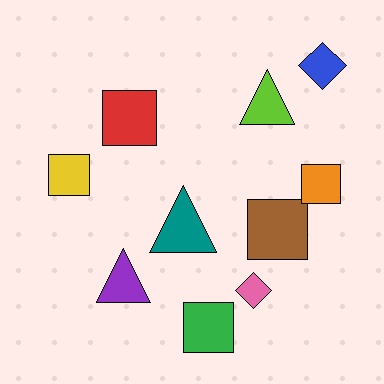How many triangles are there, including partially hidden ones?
There are 3 triangles.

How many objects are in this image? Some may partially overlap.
There are 10 objects.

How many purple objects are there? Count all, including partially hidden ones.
There is 1 purple object.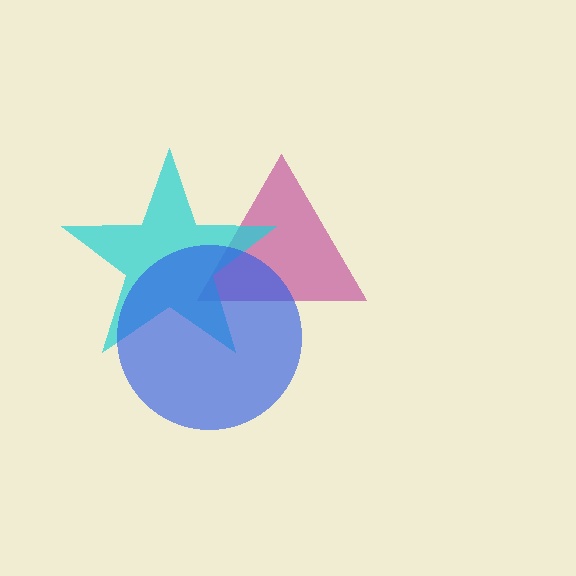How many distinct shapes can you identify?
There are 3 distinct shapes: a magenta triangle, a cyan star, a blue circle.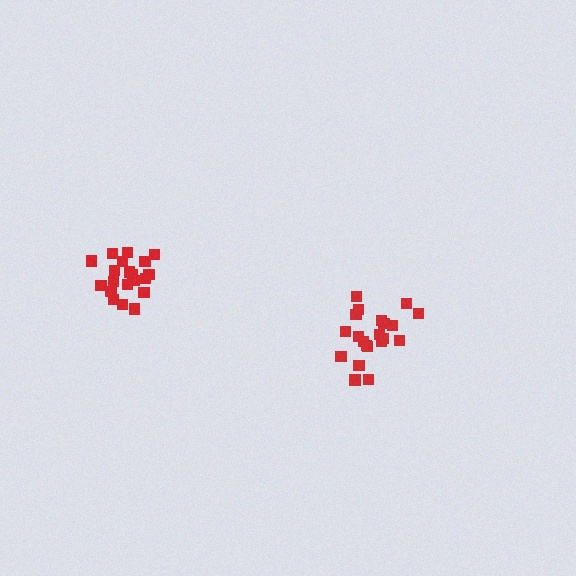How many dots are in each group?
Group 1: 21 dots, Group 2: 21 dots (42 total).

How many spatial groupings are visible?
There are 2 spatial groupings.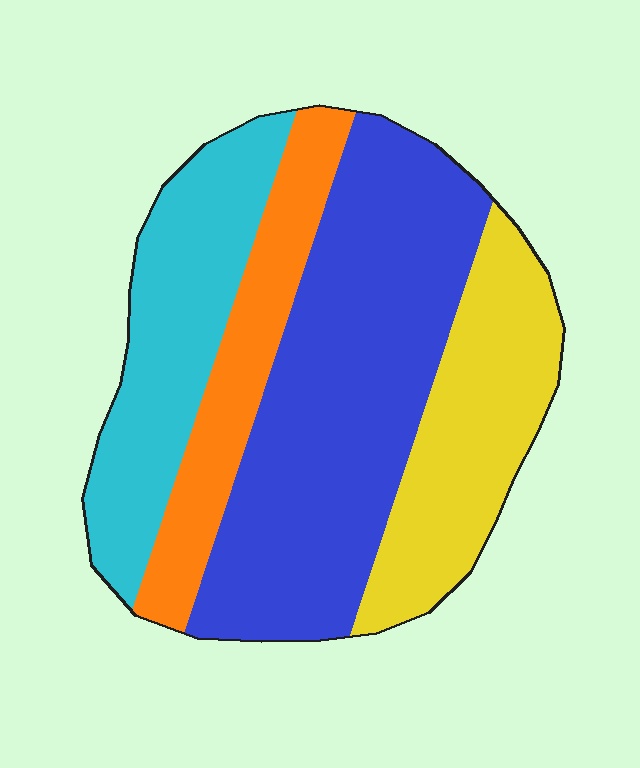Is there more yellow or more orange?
Yellow.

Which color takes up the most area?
Blue, at roughly 40%.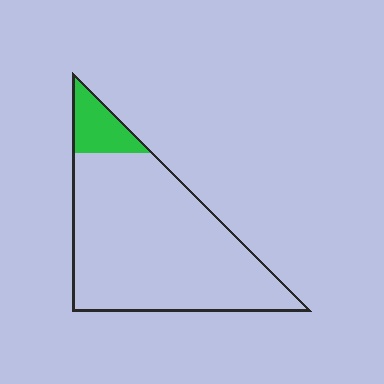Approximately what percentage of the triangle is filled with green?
Approximately 10%.